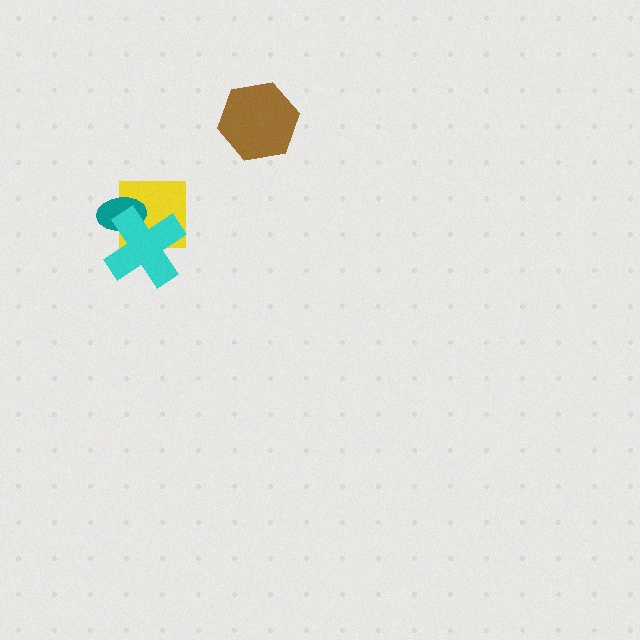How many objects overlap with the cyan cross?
2 objects overlap with the cyan cross.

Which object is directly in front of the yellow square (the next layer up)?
The teal ellipse is directly in front of the yellow square.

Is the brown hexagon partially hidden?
No, no other shape covers it.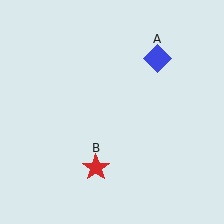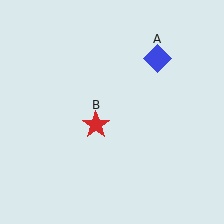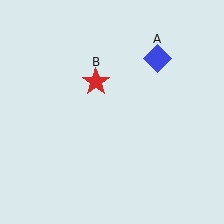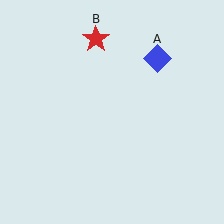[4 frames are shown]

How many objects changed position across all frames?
1 object changed position: red star (object B).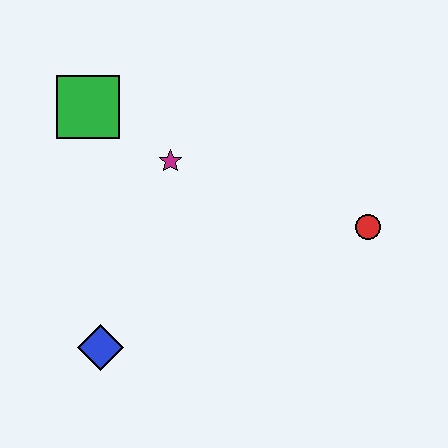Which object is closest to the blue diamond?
The magenta star is closest to the blue diamond.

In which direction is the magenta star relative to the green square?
The magenta star is to the right of the green square.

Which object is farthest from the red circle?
The green square is farthest from the red circle.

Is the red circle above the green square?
No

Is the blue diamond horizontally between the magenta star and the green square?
Yes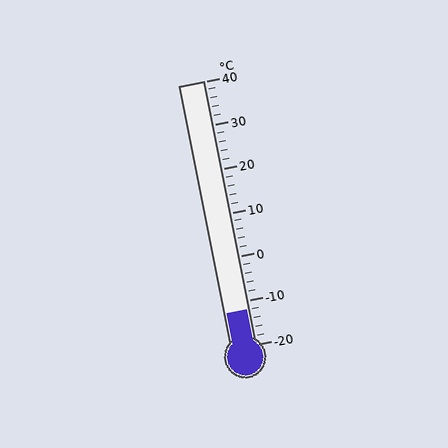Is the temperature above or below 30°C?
The temperature is below 30°C.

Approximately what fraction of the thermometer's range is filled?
The thermometer is filled to approximately 15% of its range.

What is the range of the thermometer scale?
The thermometer scale ranges from -20°C to 40°C.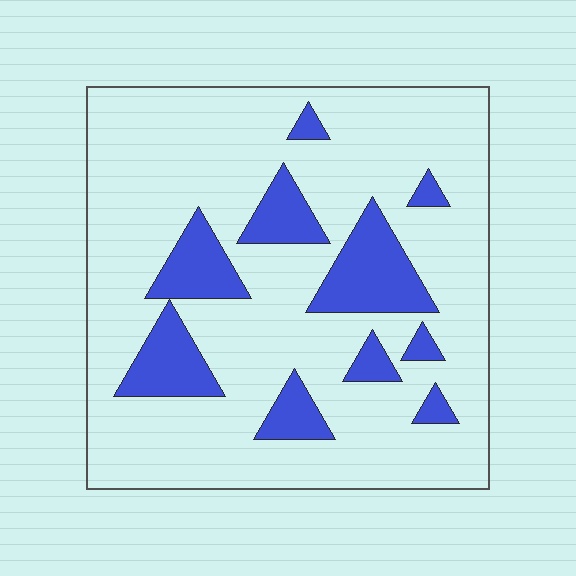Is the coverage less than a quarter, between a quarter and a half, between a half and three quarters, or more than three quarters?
Less than a quarter.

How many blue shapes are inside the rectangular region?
10.